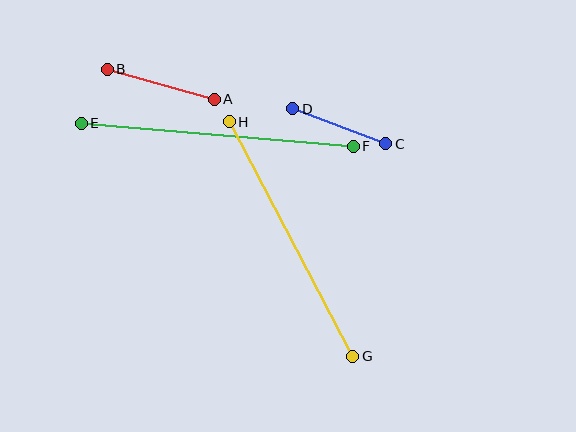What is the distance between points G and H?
The distance is approximately 265 pixels.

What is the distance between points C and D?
The distance is approximately 99 pixels.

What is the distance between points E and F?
The distance is approximately 273 pixels.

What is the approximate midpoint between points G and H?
The midpoint is at approximately (291, 239) pixels.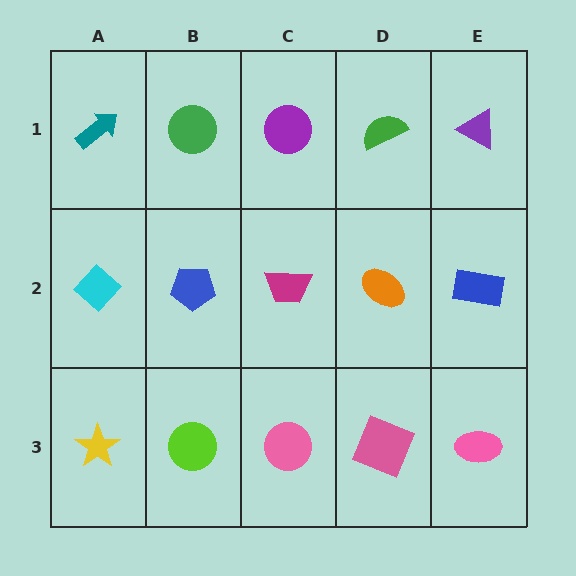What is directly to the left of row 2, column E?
An orange ellipse.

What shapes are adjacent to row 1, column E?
A blue rectangle (row 2, column E), a green semicircle (row 1, column D).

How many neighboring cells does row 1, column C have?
3.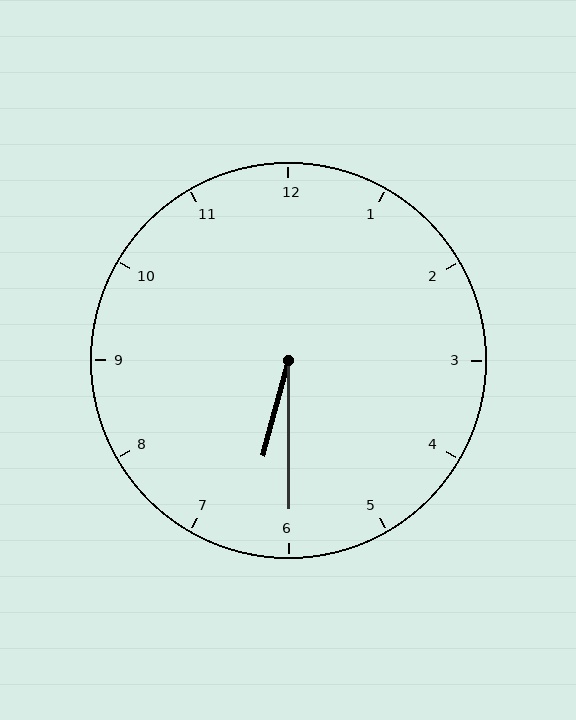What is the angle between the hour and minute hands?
Approximately 15 degrees.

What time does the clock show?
6:30.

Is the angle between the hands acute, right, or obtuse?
It is acute.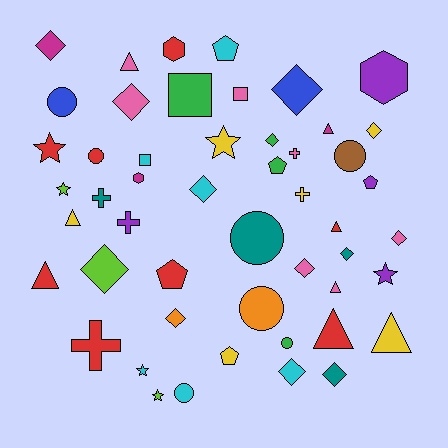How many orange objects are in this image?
There are 2 orange objects.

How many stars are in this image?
There are 6 stars.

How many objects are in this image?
There are 50 objects.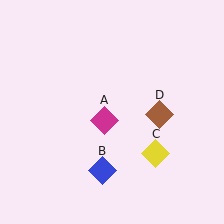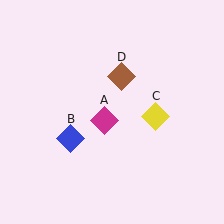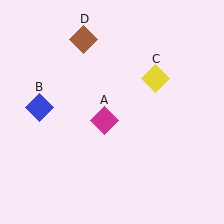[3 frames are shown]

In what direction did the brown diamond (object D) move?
The brown diamond (object D) moved up and to the left.